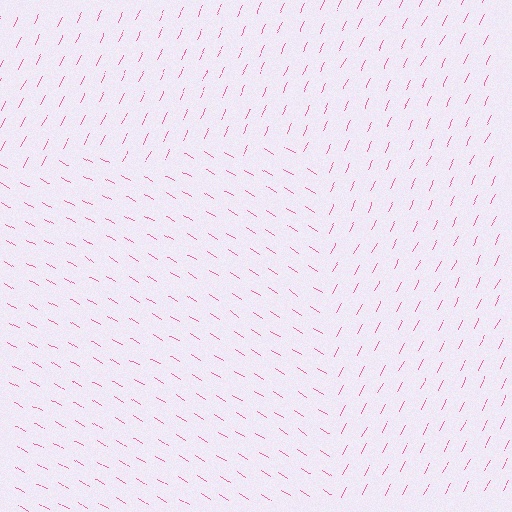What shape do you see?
I see a rectangle.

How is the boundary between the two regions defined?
The boundary is defined purely by a change in line orientation (approximately 87 degrees difference). All lines are the same color and thickness.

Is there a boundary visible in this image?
Yes, there is a texture boundary formed by a change in line orientation.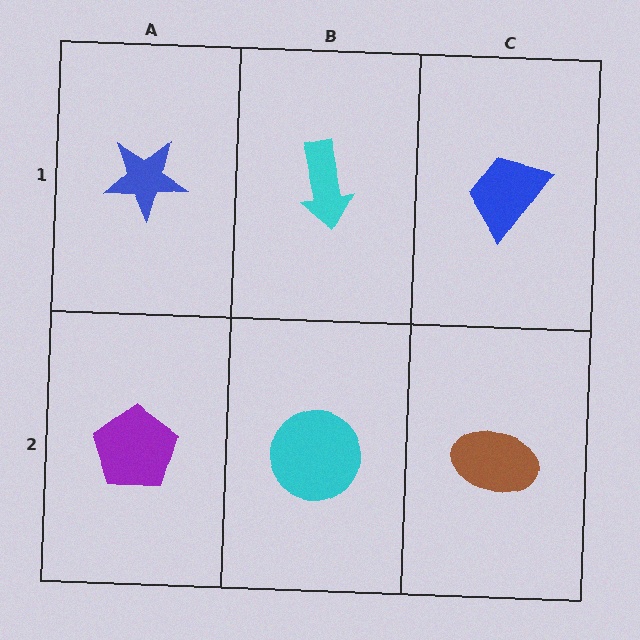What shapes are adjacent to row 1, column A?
A purple pentagon (row 2, column A), a cyan arrow (row 1, column B).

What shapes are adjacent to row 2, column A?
A blue star (row 1, column A), a cyan circle (row 2, column B).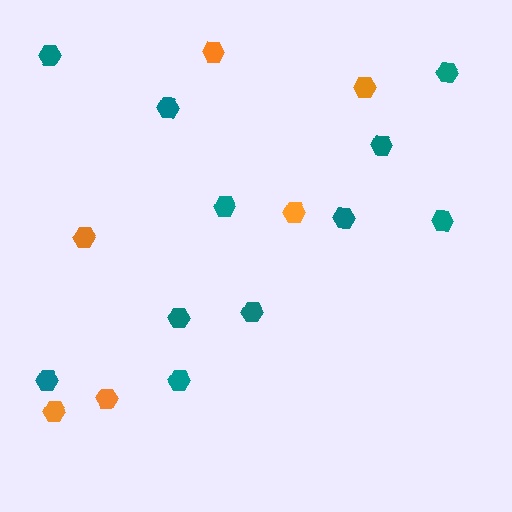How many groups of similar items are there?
There are 2 groups: one group of teal hexagons (11) and one group of orange hexagons (6).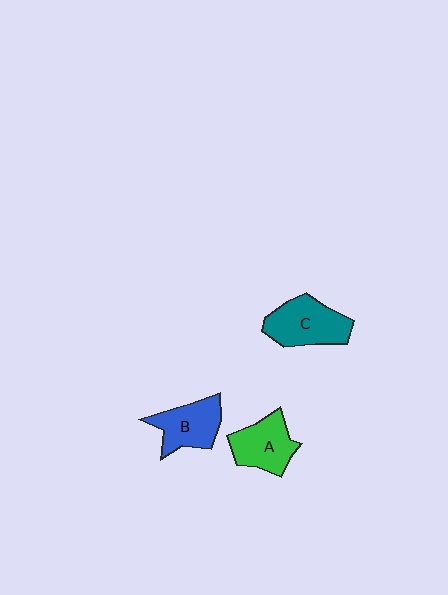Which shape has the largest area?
Shape C (teal).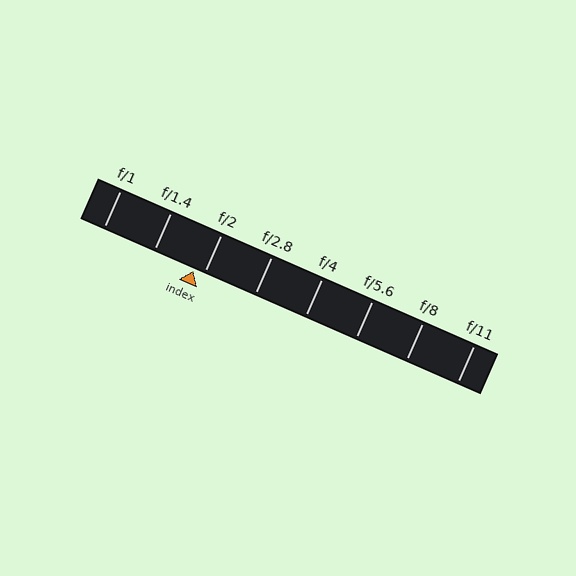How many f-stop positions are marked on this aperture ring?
There are 8 f-stop positions marked.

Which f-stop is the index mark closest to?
The index mark is closest to f/2.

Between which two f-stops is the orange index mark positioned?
The index mark is between f/1.4 and f/2.